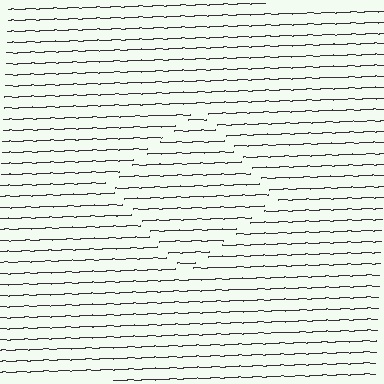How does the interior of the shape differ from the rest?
The interior of the shape contains the same grating, shifted by half a period — the contour is defined by the phase discontinuity where line-ends from the inner and outer gratings abut.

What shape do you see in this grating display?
An illusory square. The interior of the shape contains the same grating, shifted by half a period — the contour is defined by the phase discontinuity where line-ends from the inner and outer gratings abut.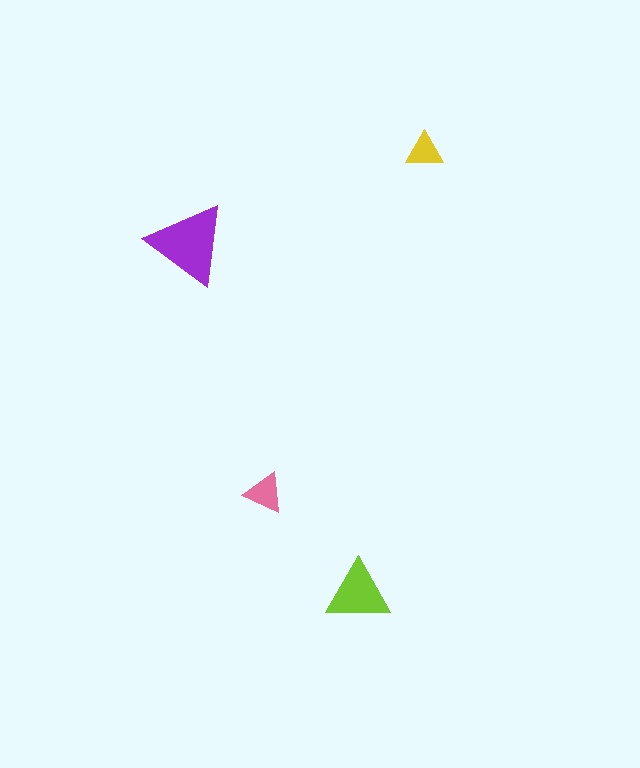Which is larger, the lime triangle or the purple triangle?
The purple one.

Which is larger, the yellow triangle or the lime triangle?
The lime one.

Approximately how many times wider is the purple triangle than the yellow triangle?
About 2 times wider.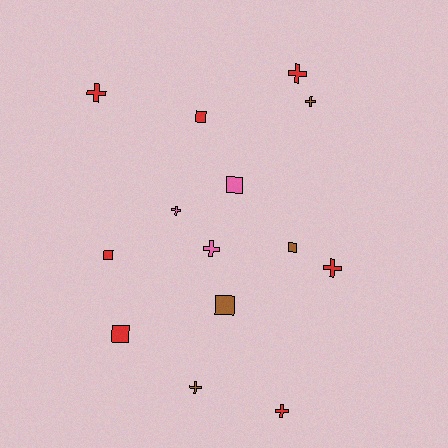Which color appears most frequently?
Red, with 7 objects.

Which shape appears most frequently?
Cross, with 8 objects.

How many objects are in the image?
There are 14 objects.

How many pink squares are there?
There is 1 pink square.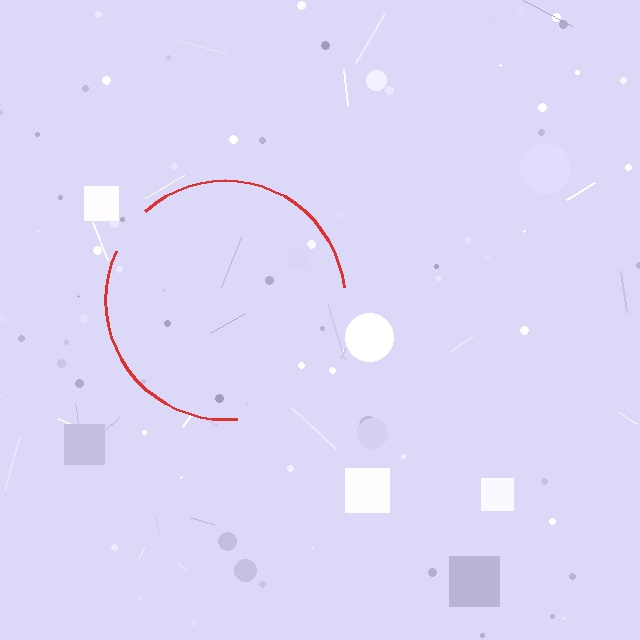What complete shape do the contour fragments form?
The contour fragments form a circle.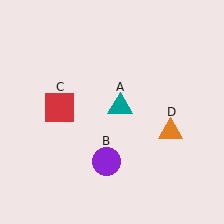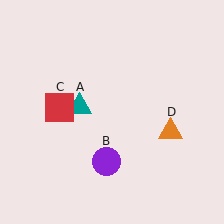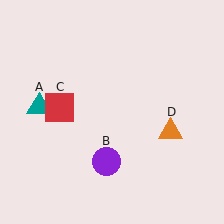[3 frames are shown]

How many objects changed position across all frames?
1 object changed position: teal triangle (object A).